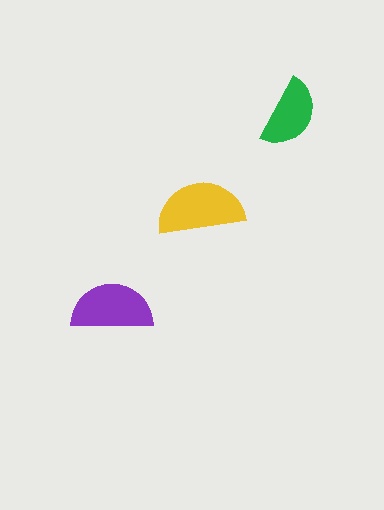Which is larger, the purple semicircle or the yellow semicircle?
The yellow one.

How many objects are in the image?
There are 3 objects in the image.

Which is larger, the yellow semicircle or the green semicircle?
The yellow one.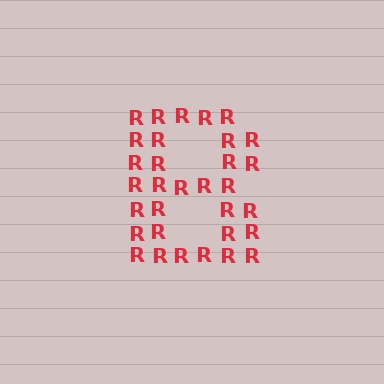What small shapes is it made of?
It is made of small letter R's.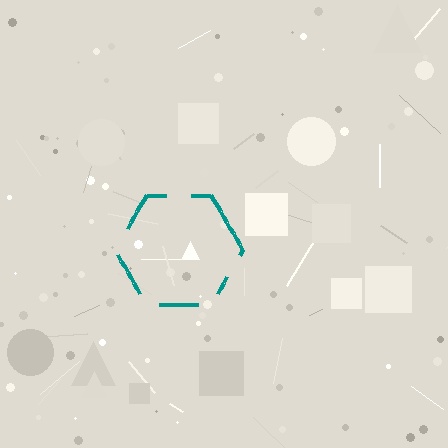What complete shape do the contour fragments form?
The contour fragments form a hexagon.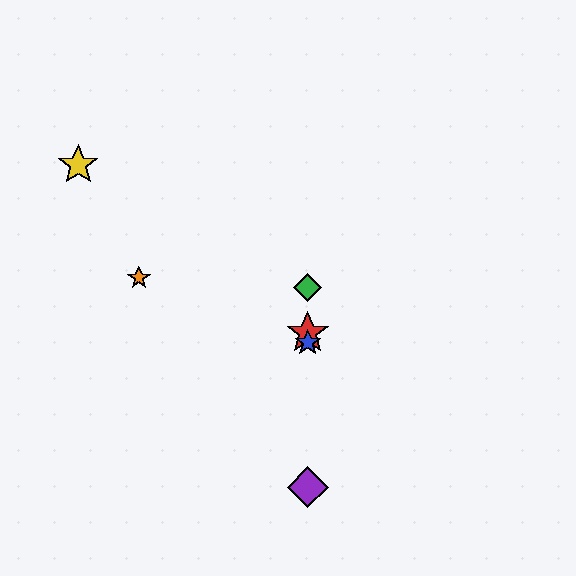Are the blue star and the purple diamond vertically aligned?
Yes, both are at x≈308.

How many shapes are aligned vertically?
4 shapes (the red star, the blue star, the green diamond, the purple diamond) are aligned vertically.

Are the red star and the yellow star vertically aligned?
No, the red star is at x≈308 and the yellow star is at x≈78.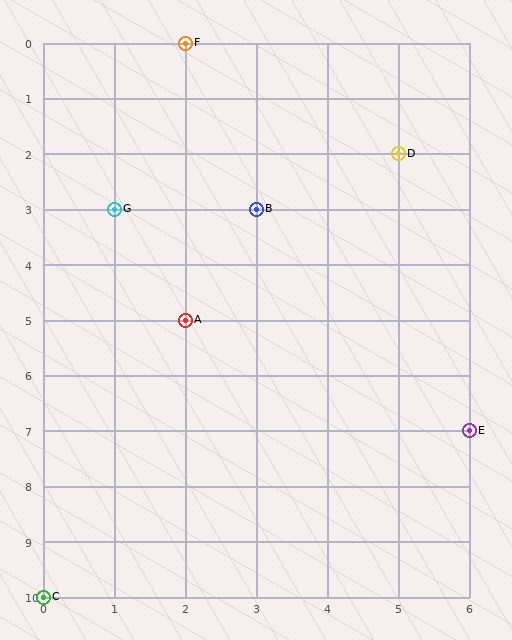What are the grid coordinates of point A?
Point A is at grid coordinates (2, 5).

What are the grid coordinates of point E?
Point E is at grid coordinates (6, 7).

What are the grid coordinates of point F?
Point F is at grid coordinates (2, 0).